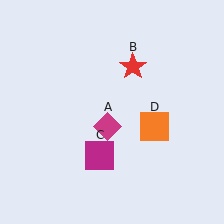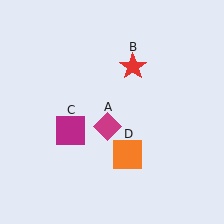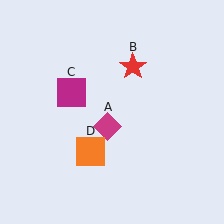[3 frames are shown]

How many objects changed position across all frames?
2 objects changed position: magenta square (object C), orange square (object D).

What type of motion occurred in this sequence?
The magenta square (object C), orange square (object D) rotated clockwise around the center of the scene.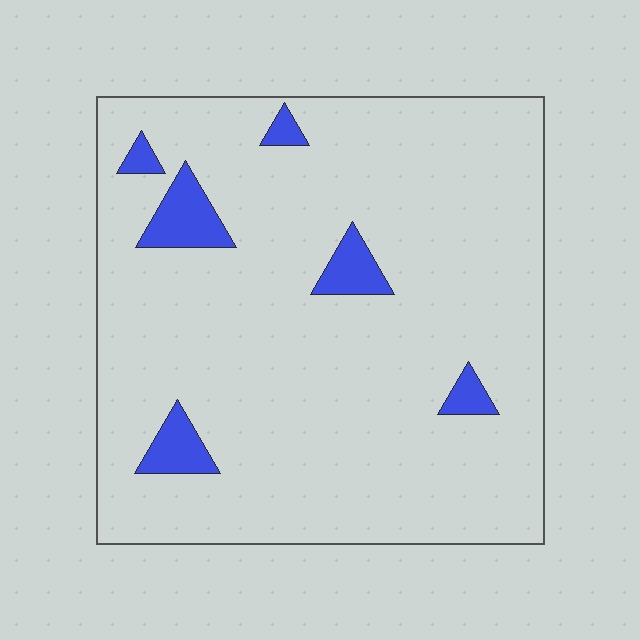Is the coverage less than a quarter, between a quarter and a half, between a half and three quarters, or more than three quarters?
Less than a quarter.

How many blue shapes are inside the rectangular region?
6.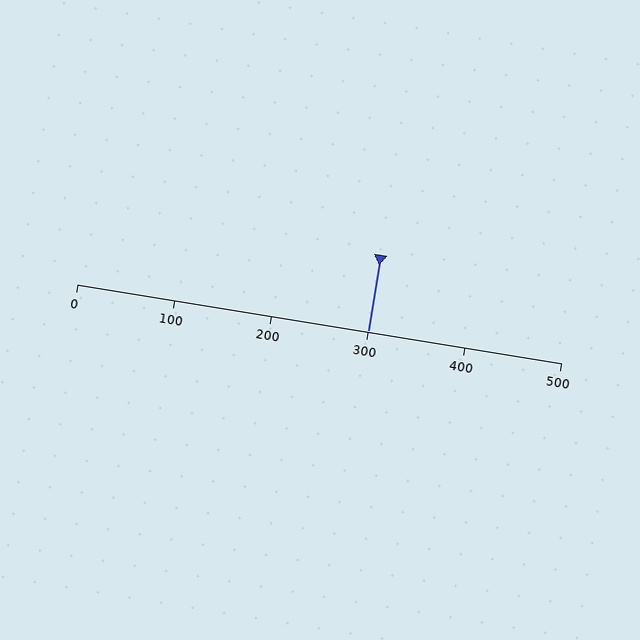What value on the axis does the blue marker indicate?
The marker indicates approximately 300.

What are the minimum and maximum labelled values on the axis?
The axis runs from 0 to 500.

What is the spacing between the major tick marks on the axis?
The major ticks are spaced 100 apart.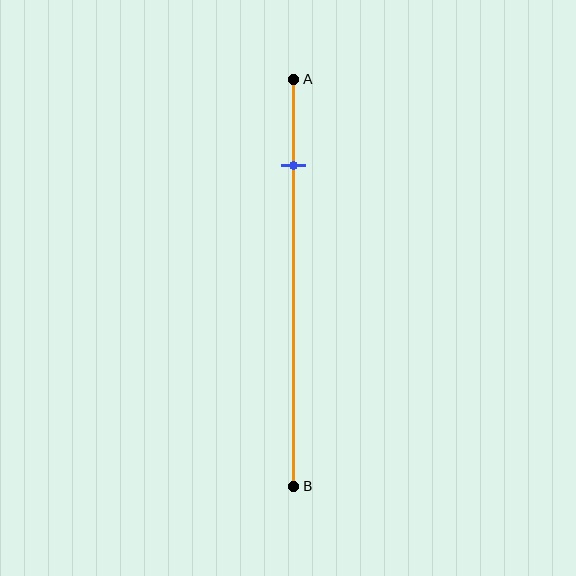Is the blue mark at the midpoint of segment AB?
No, the mark is at about 20% from A, not at the 50% midpoint.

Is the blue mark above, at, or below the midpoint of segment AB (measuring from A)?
The blue mark is above the midpoint of segment AB.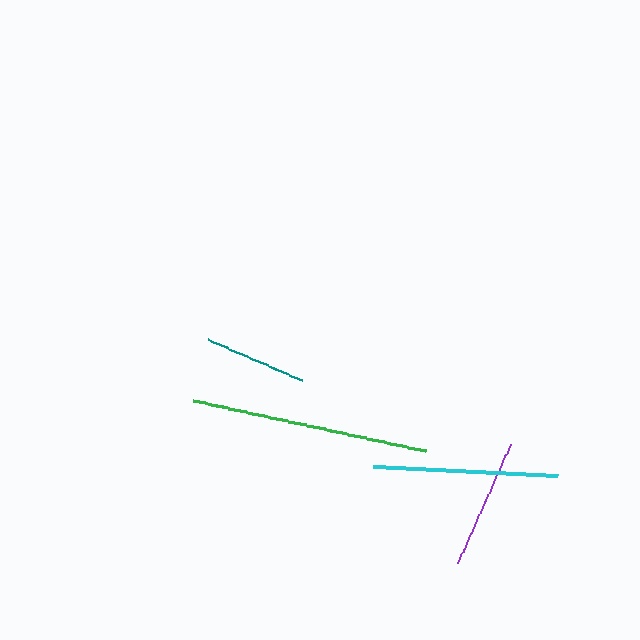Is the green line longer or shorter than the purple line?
The green line is longer than the purple line.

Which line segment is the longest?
The green line is the longest at approximately 238 pixels.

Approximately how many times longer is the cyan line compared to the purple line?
The cyan line is approximately 1.4 times the length of the purple line.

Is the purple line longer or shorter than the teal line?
The purple line is longer than the teal line.